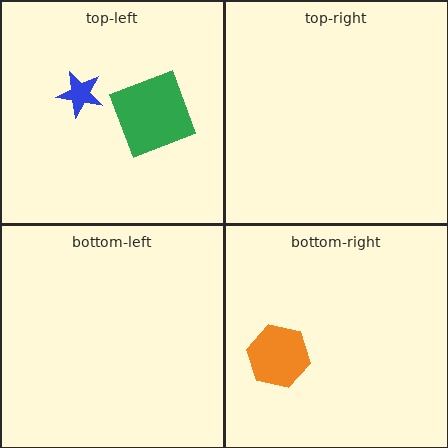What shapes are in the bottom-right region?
The orange hexagon.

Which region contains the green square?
The top-left region.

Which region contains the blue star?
The top-left region.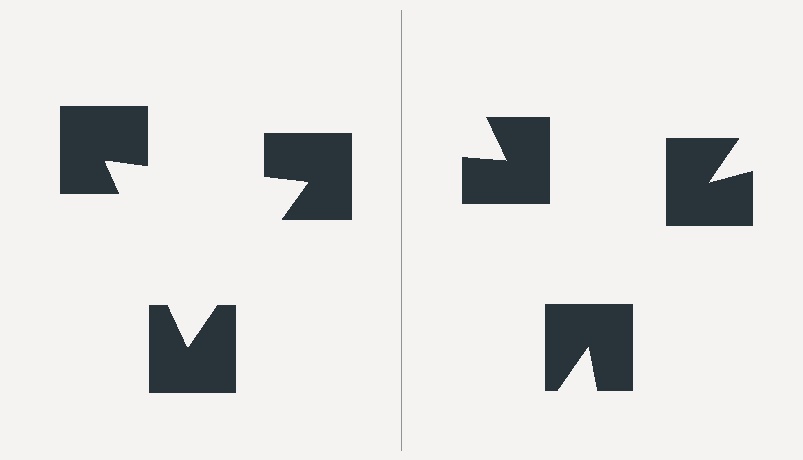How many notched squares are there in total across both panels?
6 — 3 on each side.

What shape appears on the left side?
An illusory triangle.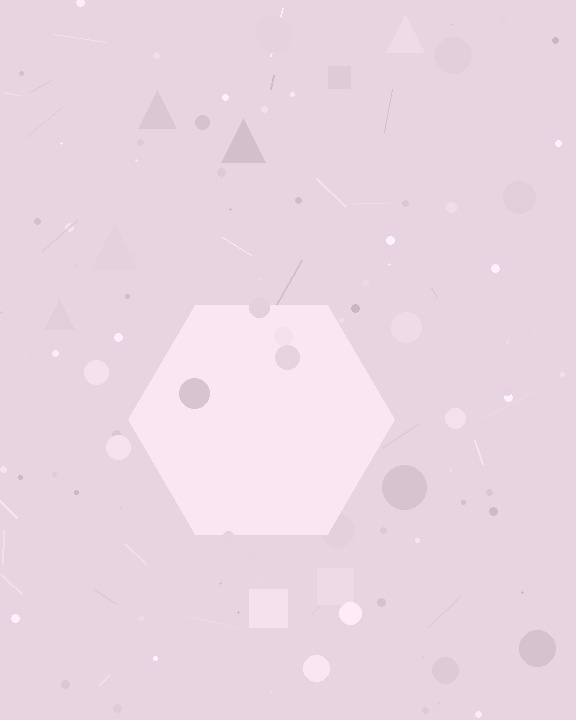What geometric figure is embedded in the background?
A hexagon is embedded in the background.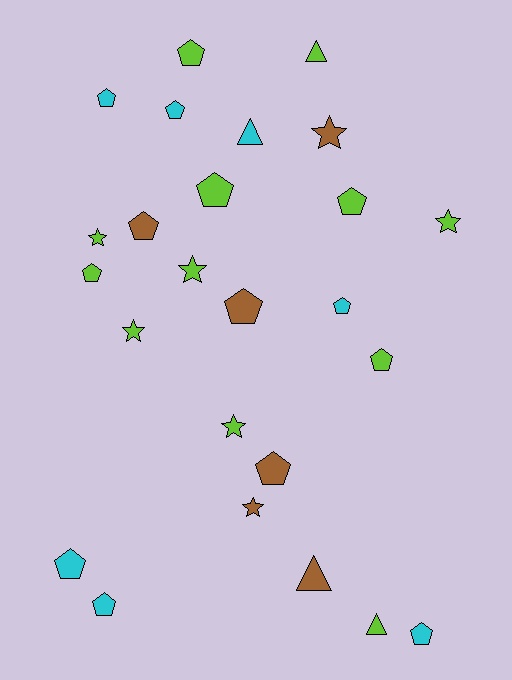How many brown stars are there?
There are 2 brown stars.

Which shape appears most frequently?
Pentagon, with 14 objects.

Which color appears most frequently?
Lime, with 12 objects.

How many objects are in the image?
There are 25 objects.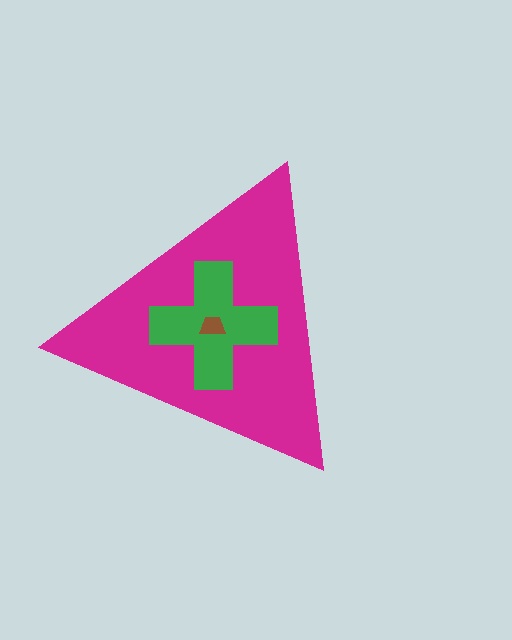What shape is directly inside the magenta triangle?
The green cross.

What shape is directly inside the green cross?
The brown trapezoid.